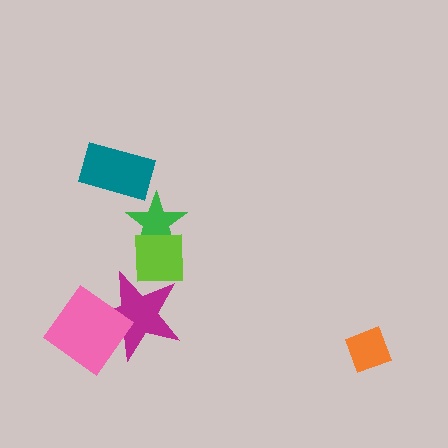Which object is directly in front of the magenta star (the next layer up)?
The lime square is directly in front of the magenta star.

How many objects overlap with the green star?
1 object overlaps with the green star.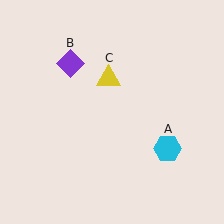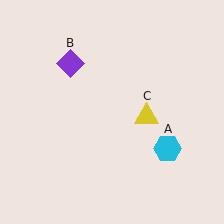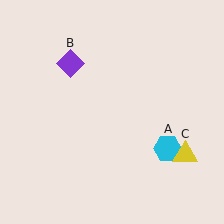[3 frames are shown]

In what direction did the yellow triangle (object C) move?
The yellow triangle (object C) moved down and to the right.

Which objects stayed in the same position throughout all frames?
Cyan hexagon (object A) and purple diamond (object B) remained stationary.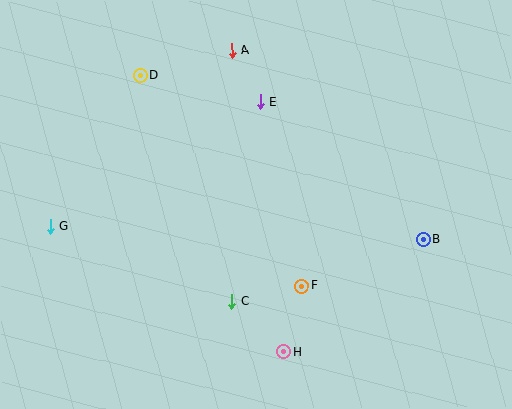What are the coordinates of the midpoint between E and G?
The midpoint between E and G is at (155, 164).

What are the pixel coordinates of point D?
Point D is at (140, 75).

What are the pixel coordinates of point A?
Point A is at (232, 51).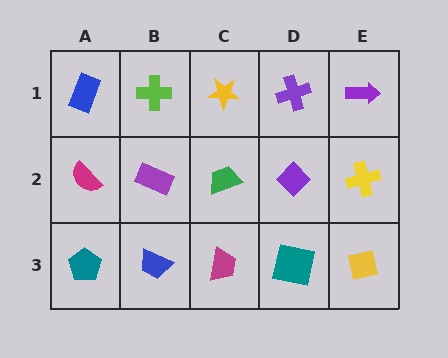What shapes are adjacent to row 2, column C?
A yellow star (row 1, column C), a magenta trapezoid (row 3, column C), a purple rectangle (row 2, column B), a purple diamond (row 2, column D).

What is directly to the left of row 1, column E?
A purple cross.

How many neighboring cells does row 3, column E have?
2.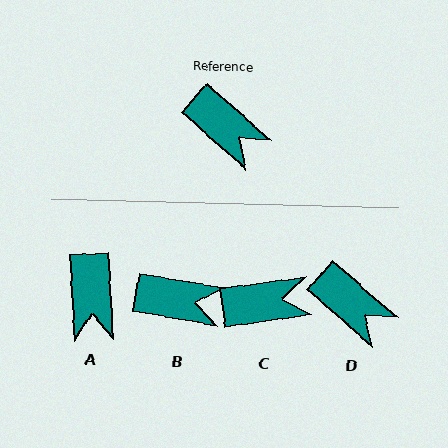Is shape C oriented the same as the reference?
No, it is off by about 49 degrees.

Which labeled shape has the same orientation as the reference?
D.